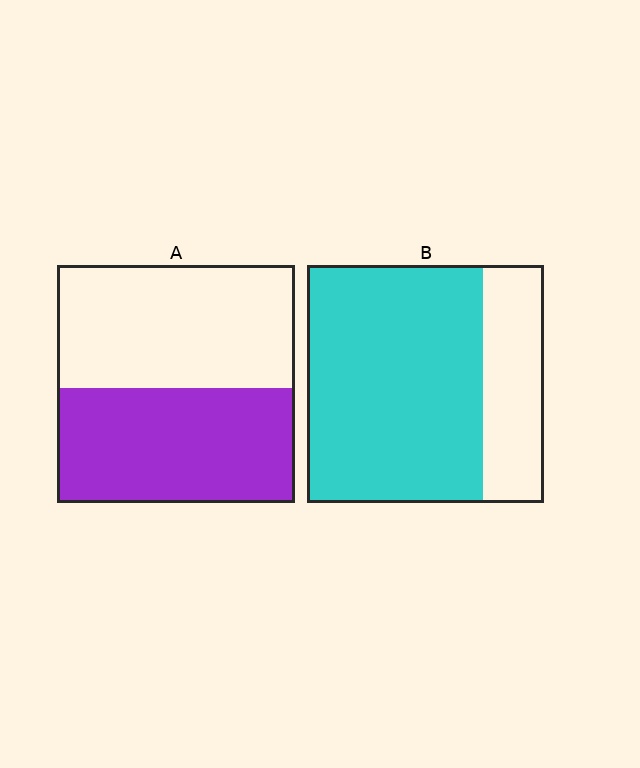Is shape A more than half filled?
Roughly half.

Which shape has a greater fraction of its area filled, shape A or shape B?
Shape B.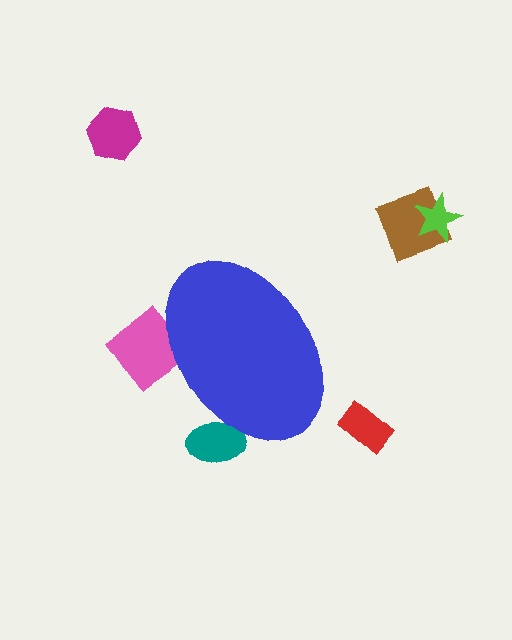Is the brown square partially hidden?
No, the brown square is fully visible.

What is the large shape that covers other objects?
A blue ellipse.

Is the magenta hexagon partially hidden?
No, the magenta hexagon is fully visible.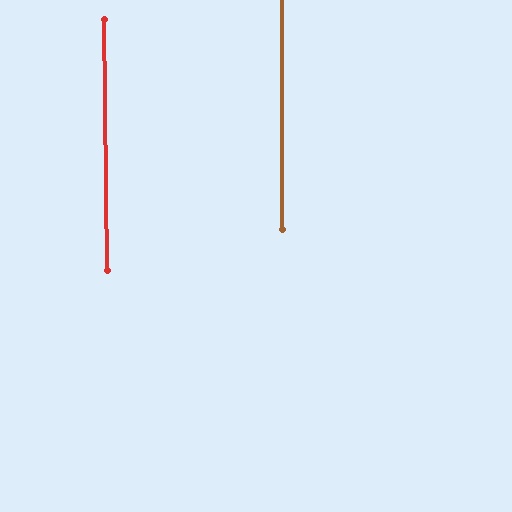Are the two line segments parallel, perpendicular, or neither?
Parallel — their directions differ by only 0.9°.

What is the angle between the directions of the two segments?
Approximately 1 degree.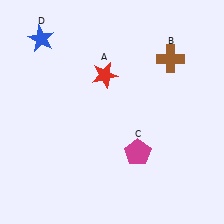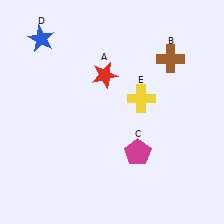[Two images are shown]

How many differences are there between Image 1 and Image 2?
There is 1 difference between the two images.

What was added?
A yellow cross (E) was added in Image 2.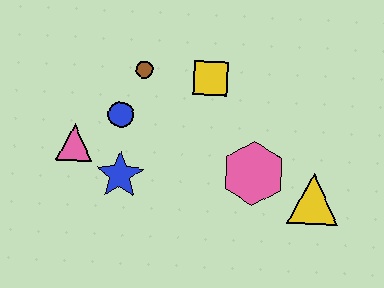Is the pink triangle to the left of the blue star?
Yes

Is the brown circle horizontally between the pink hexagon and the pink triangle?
Yes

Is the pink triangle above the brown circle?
No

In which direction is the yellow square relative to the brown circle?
The yellow square is to the right of the brown circle.